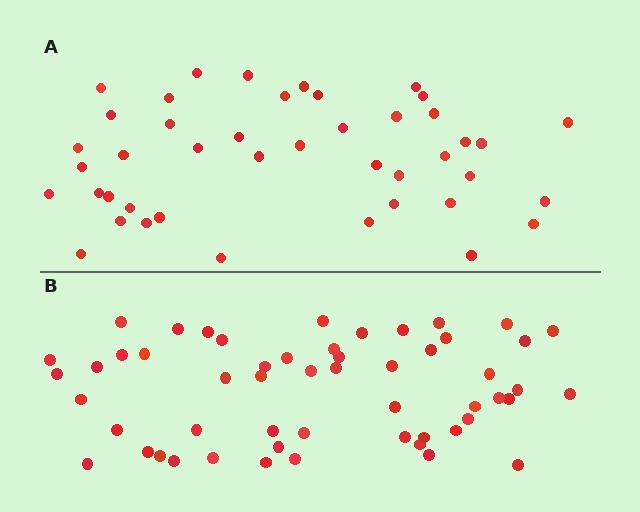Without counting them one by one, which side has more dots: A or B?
Region B (the bottom region) has more dots.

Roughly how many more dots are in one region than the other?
Region B has roughly 12 or so more dots than region A.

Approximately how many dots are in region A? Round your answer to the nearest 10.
About 40 dots. (The exact count is 43, which rounds to 40.)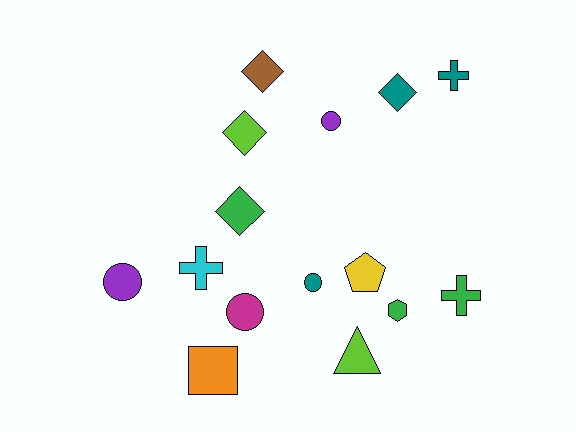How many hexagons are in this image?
There is 1 hexagon.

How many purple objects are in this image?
There are 2 purple objects.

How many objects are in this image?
There are 15 objects.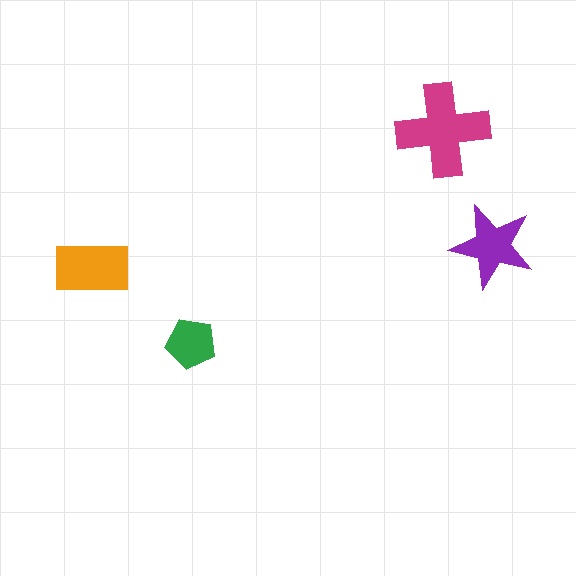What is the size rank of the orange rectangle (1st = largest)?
2nd.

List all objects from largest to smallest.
The magenta cross, the orange rectangle, the purple star, the green pentagon.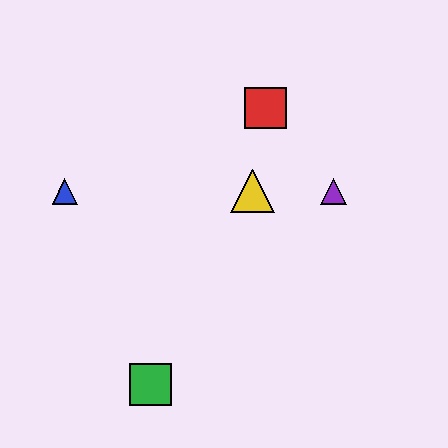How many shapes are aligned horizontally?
3 shapes (the blue triangle, the yellow triangle, the purple triangle) are aligned horizontally.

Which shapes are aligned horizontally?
The blue triangle, the yellow triangle, the purple triangle are aligned horizontally.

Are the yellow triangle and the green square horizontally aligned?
No, the yellow triangle is at y≈191 and the green square is at y≈385.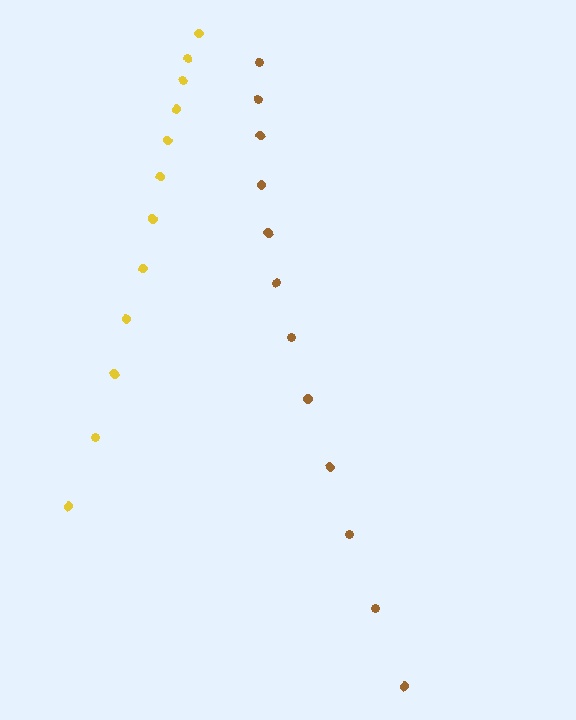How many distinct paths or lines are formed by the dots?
There are 2 distinct paths.